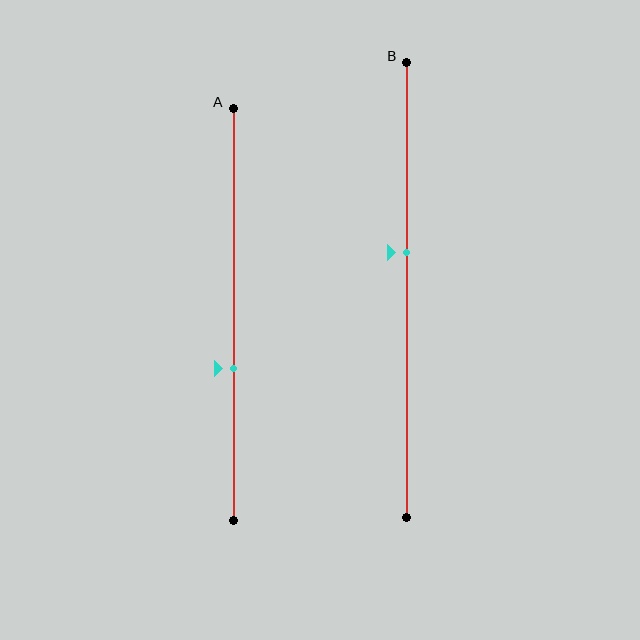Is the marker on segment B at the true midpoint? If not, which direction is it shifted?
No, the marker on segment B is shifted upward by about 8% of the segment length.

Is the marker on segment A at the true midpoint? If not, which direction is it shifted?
No, the marker on segment A is shifted downward by about 13% of the segment length.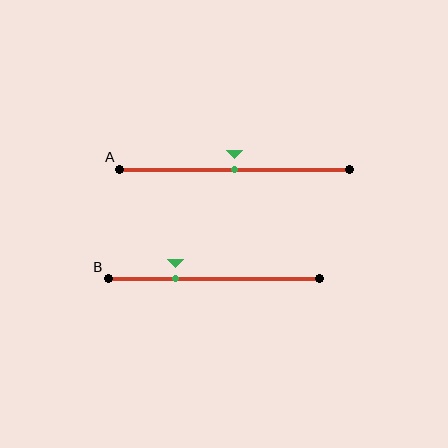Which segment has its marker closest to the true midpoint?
Segment A has its marker closest to the true midpoint.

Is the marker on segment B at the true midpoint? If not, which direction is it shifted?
No, the marker on segment B is shifted to the left by about 18% of the segment length.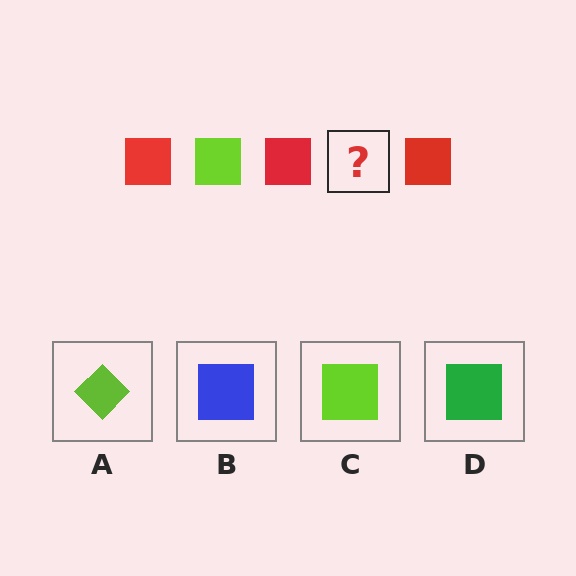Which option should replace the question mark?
Option C.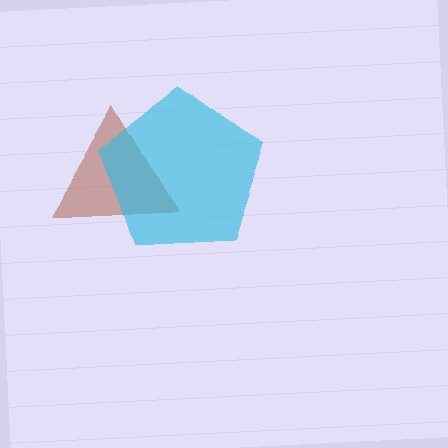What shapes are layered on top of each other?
The layered shapes are: a brown triangle, a cyan pentagon.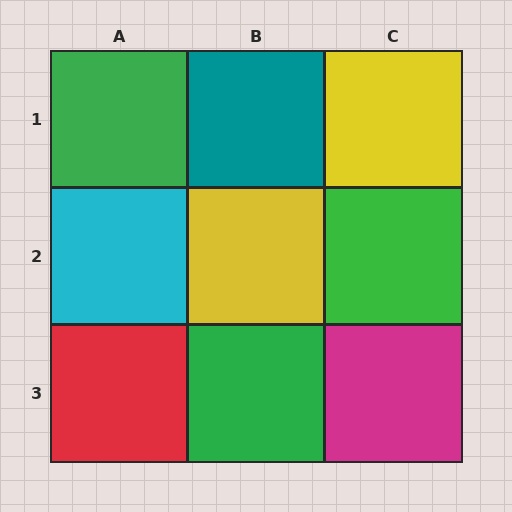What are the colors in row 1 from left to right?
Green, teal, yellow.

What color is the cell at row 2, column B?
Yellow.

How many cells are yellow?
2 cells are yellow.